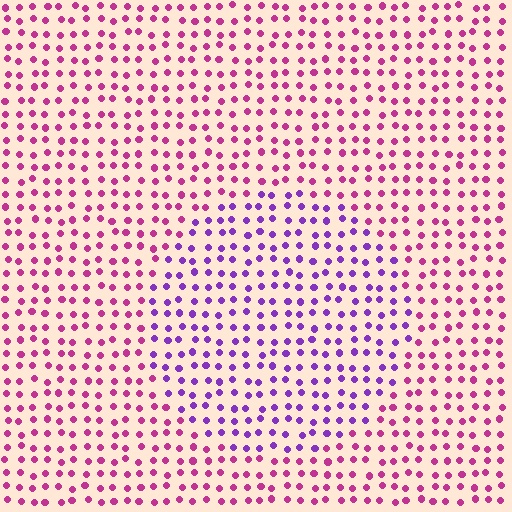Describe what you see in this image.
The image is filled with small magenta elements in a uniform arrangement. A circle-shaped region is visible where the elements are tinted to a slightly different hue, forming a subtle color boundary.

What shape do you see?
I see a circle.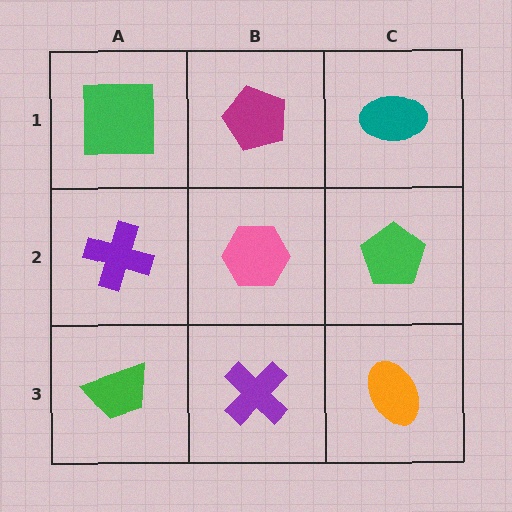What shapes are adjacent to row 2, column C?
A teal ellipse (row 1, column C), an orange ellipse (row 3, column C), a pink hexagon (row 2, column B).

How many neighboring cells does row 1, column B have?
3.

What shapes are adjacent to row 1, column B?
A pink hexagon (row 2, column B), a green square (row 1, column A), a teal ellipse (row 1, column C).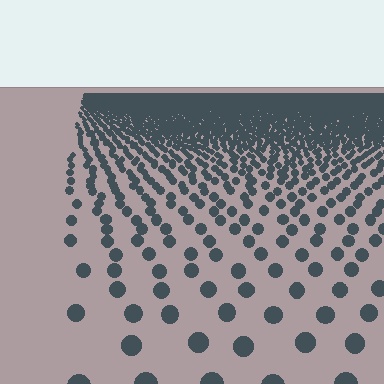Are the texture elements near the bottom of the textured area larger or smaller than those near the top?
Larger. Near the bottom, elements are closer to the viewer and appear at a bigger on-screen size.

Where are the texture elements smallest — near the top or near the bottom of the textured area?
Near the top.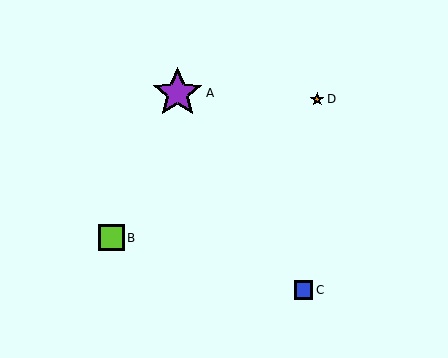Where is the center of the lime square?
The center of the lime square is at (111, 238).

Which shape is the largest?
The purple star (labeled A) is the largest.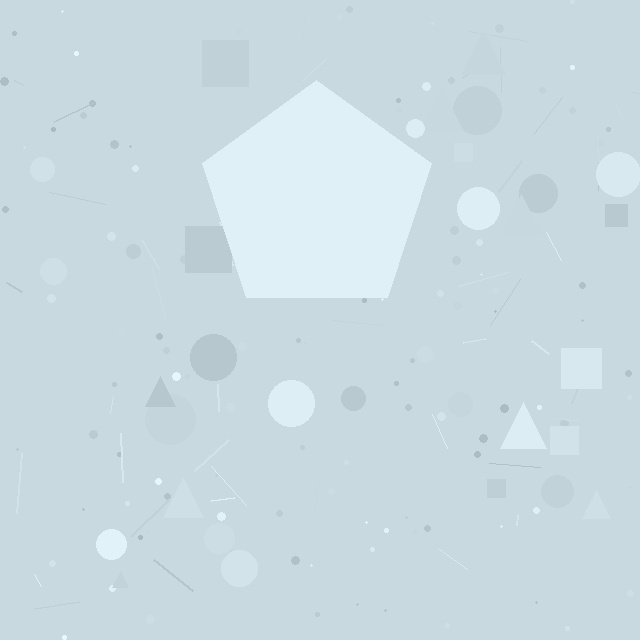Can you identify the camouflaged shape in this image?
The camouflaged shape is a pentagon.